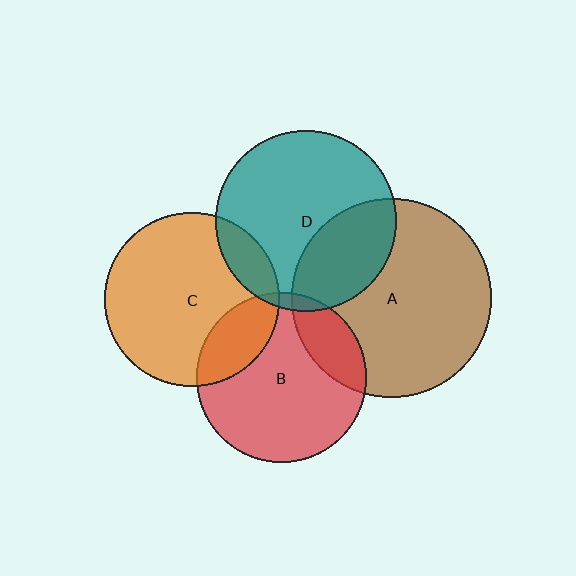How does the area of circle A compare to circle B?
Approximately 1.4 times.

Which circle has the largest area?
Circle A (brown).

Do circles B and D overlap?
Yes.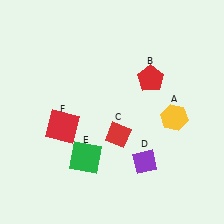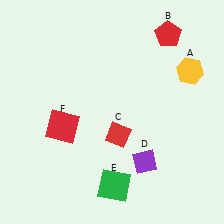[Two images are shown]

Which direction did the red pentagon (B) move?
The red pentagon (B) moved up.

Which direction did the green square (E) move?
The green square (E) moved right.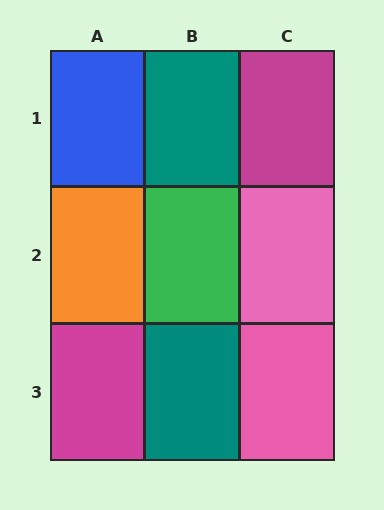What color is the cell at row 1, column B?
Teal.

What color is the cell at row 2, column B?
Green.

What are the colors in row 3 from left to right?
Magenta, teal, pink.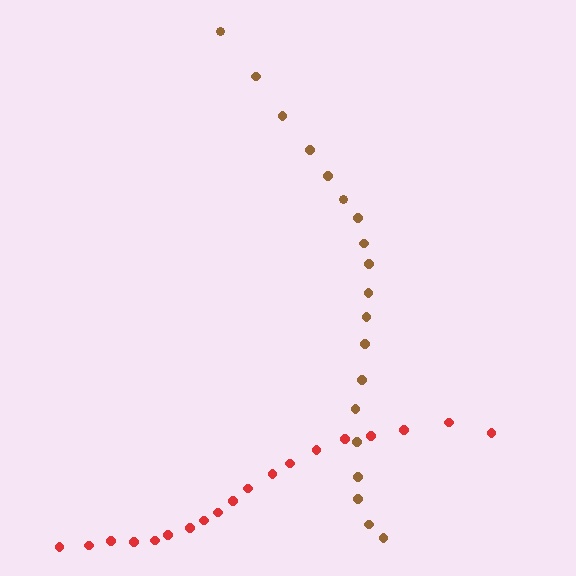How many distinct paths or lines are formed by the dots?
There are 2 distinct paths.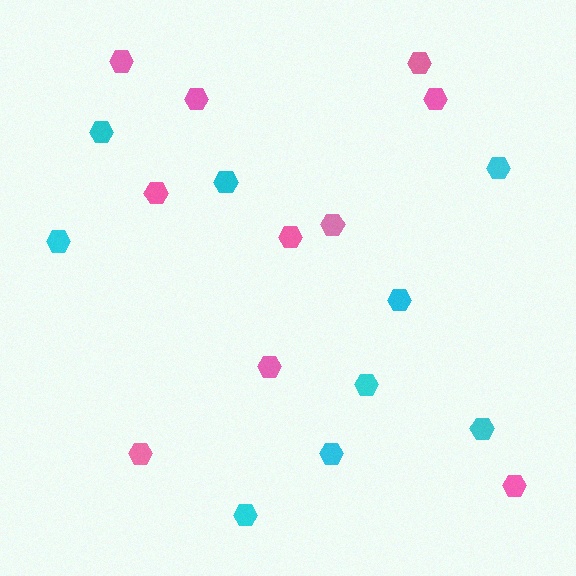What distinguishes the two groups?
There are 2 groups: one group of pink hexagons (10) and one group of cyan hexagons (9).